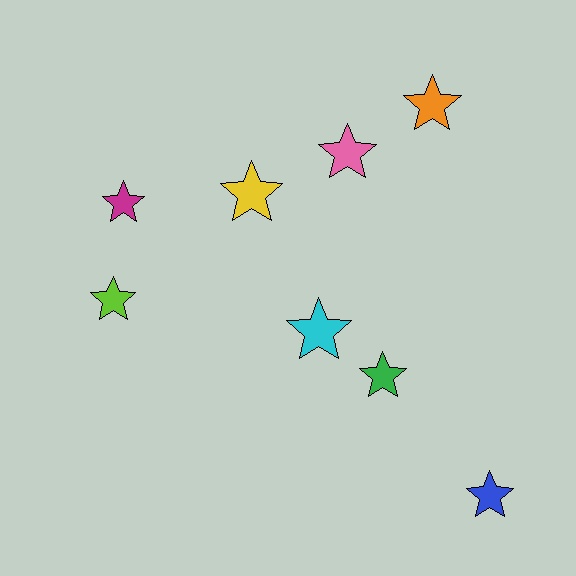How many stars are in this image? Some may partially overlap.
There are 8 stars.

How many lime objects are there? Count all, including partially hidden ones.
There is 1 lime object.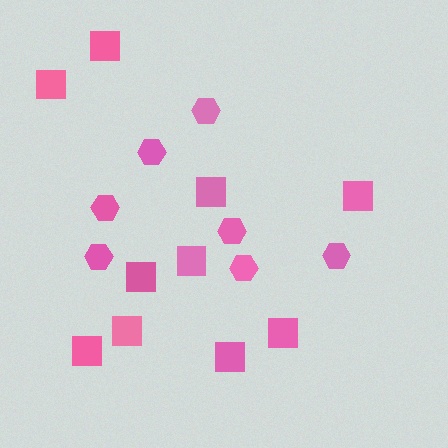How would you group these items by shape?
There are 2 groups: one group of hexagons (7) and one group of squares (10).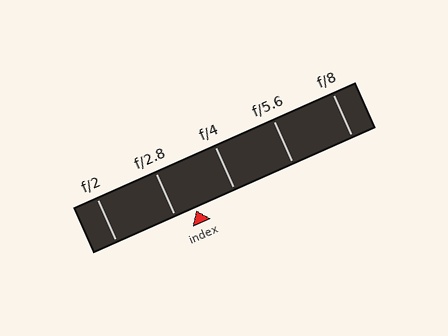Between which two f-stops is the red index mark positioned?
The index mark is between f/2.8 and f/4.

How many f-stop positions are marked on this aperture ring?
There are 5 f-stop positions marked.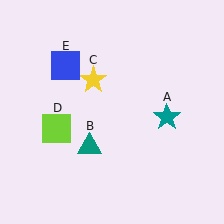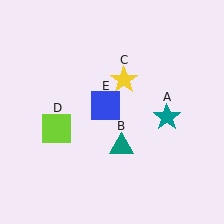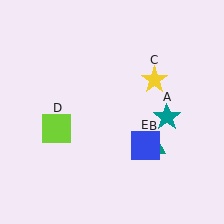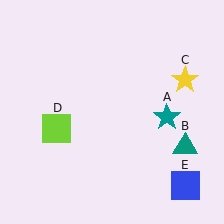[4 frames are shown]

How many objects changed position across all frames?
3 objects changed position: teal triangle (object B), yellow star (object C), blue square (object E).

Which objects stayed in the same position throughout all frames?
Teal star (object A) and lime square (object D) remained stationary.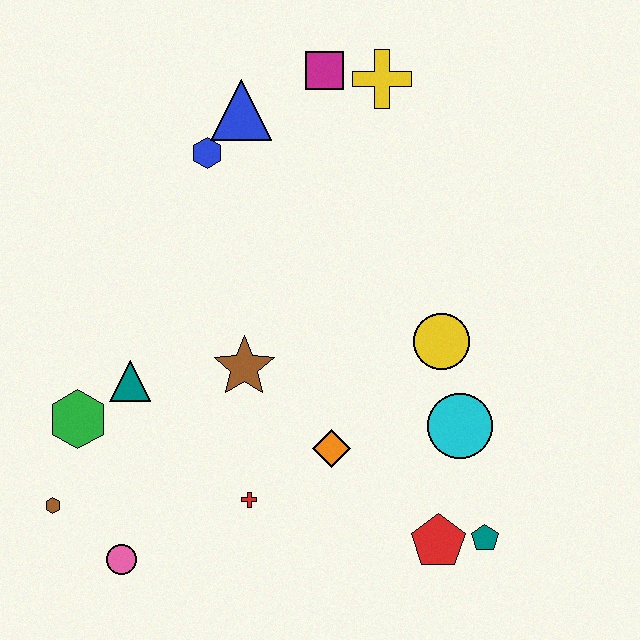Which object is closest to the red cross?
The orange diamond is closest to the red cross.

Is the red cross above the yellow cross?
No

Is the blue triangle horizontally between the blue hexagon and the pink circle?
No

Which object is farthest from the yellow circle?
The brown hexagon is farthest from the yellow circle.